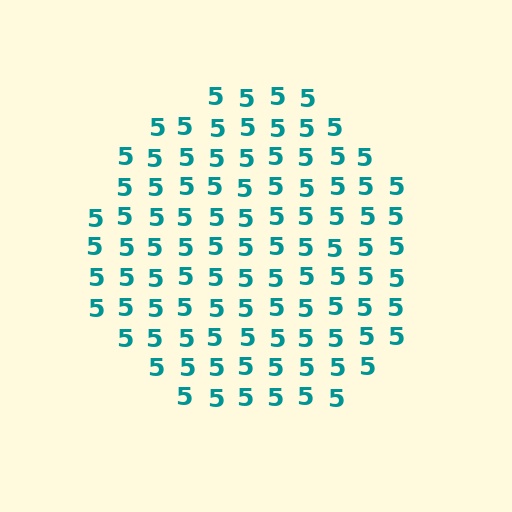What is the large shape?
The large shape is a circle.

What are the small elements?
The small elements are digit 5's.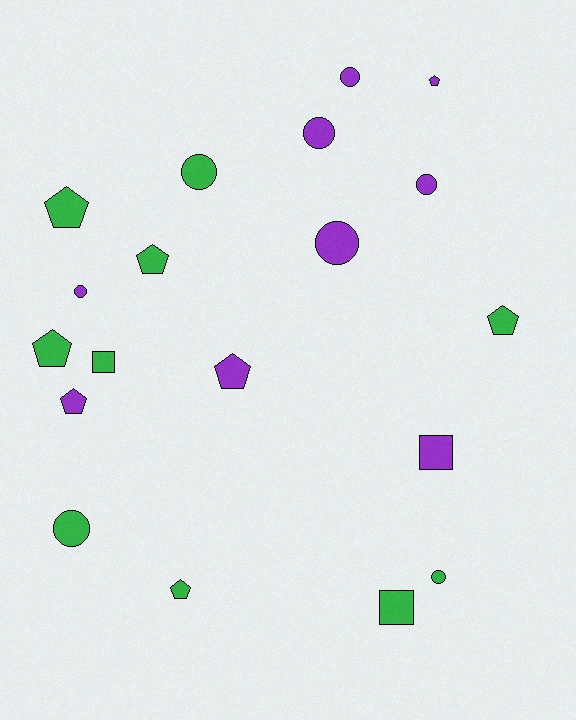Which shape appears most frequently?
Pentagon, with 8 objects.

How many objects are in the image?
There are 19 objects.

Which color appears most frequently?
Green, with 10 objects.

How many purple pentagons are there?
There are 3 purple pentagons.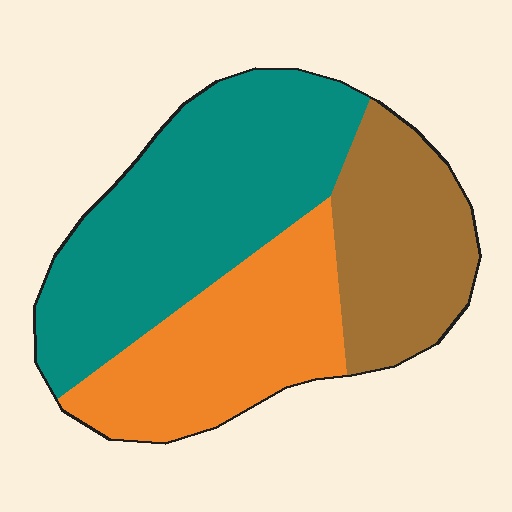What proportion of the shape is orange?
Orange takes up about one third (1/3) of the shape.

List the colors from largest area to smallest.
From largest to smallest: teal, orange, brown.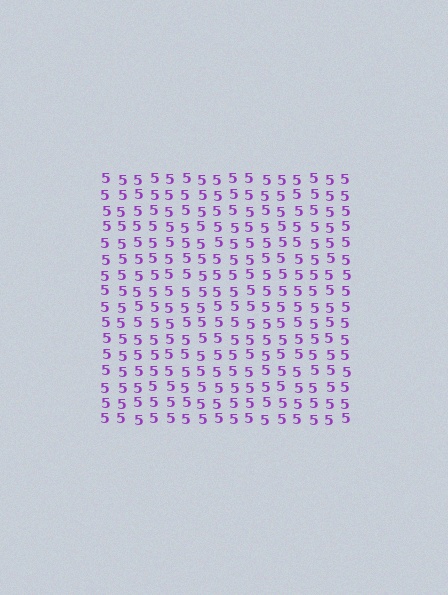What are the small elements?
The small elements are digit 5's.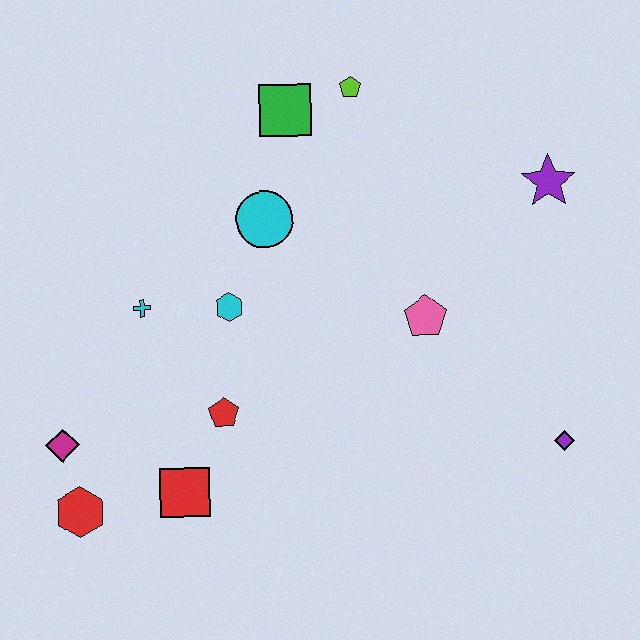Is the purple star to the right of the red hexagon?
Yes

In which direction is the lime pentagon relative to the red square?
The lime pentagon is above the red square.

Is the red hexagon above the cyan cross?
No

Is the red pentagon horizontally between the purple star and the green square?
No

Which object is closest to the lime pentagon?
The green square is closest to the lime pentagon.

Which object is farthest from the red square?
The purple star is farthest from the red square.